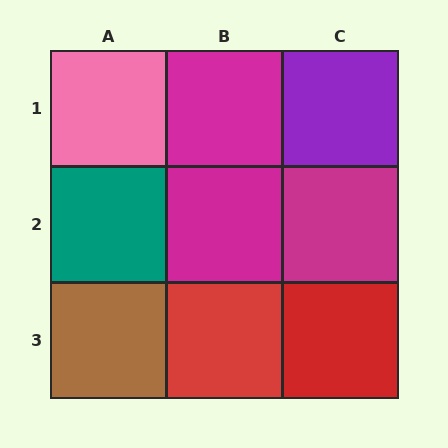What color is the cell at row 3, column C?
Red.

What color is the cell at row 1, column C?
Purple.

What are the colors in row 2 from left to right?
Teal, magenta, magenta.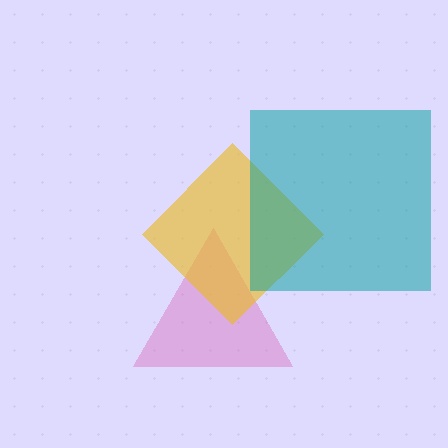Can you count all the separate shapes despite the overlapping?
Yes, there are 3 separate shapes.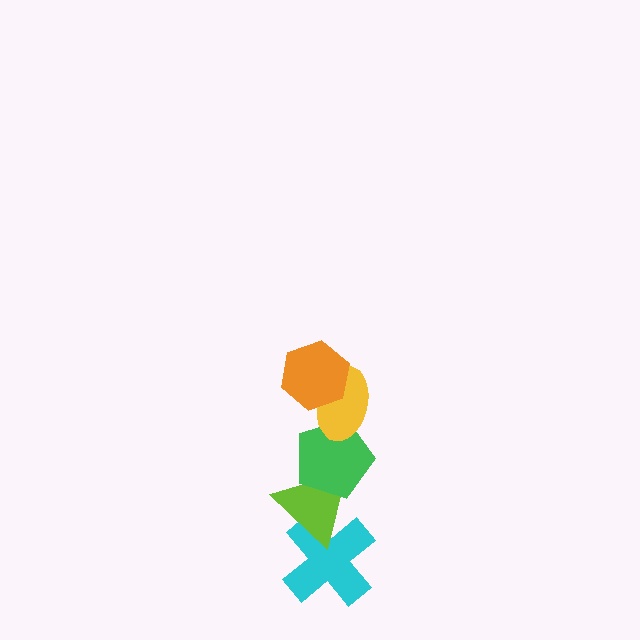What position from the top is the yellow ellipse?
The yellow ellipse is 2nd from the top.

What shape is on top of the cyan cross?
The lime triangle is on top of the cyan cross.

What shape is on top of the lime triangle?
The green pentagon is on top of the lime triangle.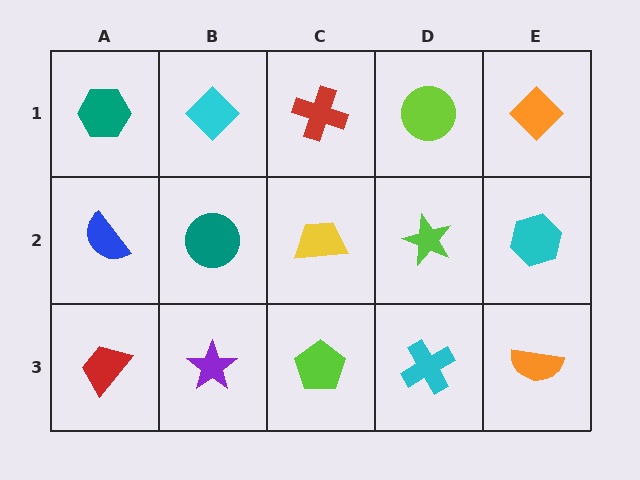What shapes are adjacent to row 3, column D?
A lime star (row 2, column D), a lime pentagon (row 3, column C), an orange semicircle (row 3, column E).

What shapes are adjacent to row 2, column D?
A lime circle (row 1, column D), a cyan cross (row 3, column D), a yellow trapezoid (row 2, column C), a cyan hexagon (row 2, column E).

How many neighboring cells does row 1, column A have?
2.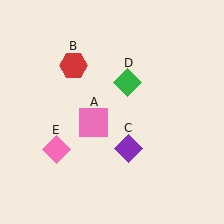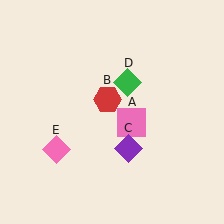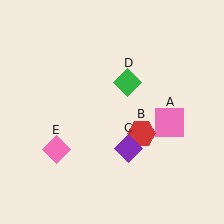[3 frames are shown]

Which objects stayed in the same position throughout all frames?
Purple diamond (object C) and green diamond (object D) and pink diamond (object E) remained stationary.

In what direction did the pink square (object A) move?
The pink square (object A) moved right.